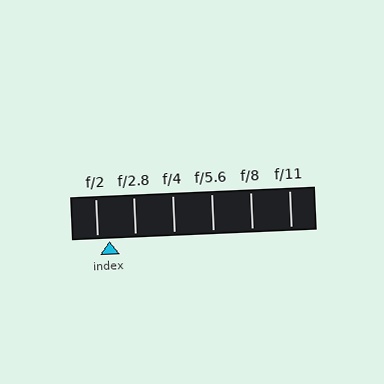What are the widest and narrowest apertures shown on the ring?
The widest aperture shown is f/2 and the narrowest is f/11.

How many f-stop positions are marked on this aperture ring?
There are 6 f-stop positions marked.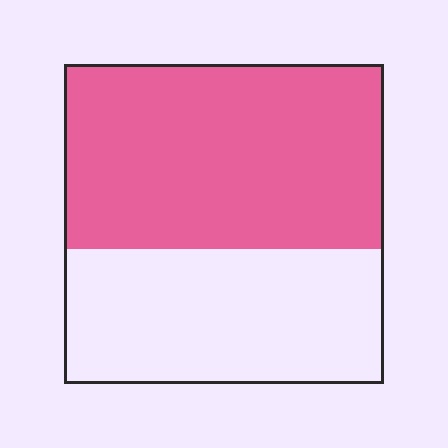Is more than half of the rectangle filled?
Yes.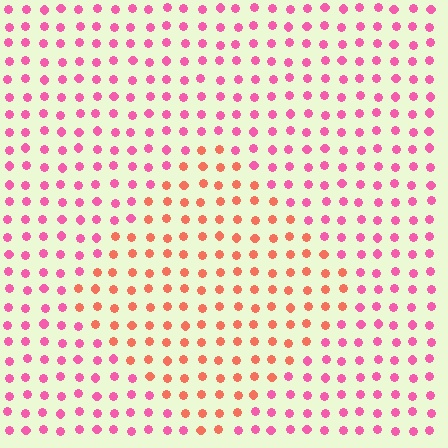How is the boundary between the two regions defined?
The boundary is defined purely by a slight shift in hue (about 40 degrees). Spacing, size, and orientation are identical on both sides.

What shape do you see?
I see a diamond.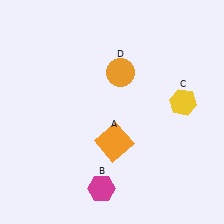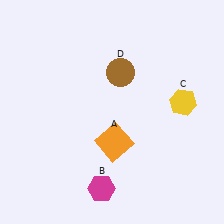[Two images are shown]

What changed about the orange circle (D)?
In Image 1, D is orange. In Image 2, it changed to brown.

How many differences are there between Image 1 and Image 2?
There is 1 difference between the two images.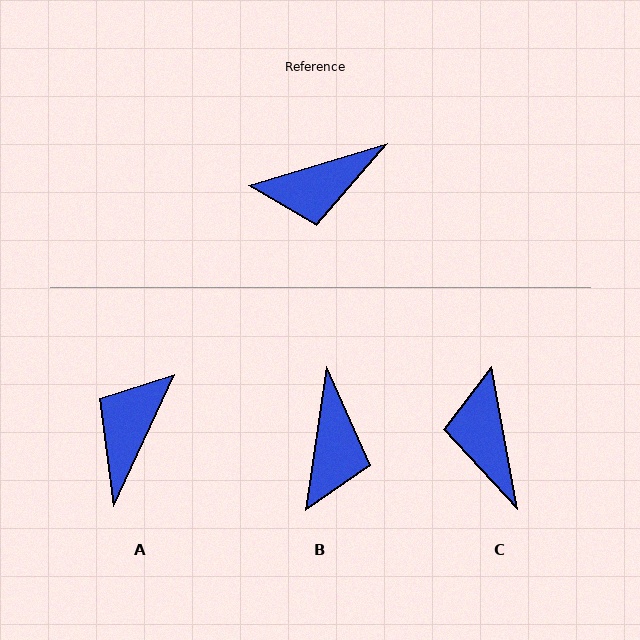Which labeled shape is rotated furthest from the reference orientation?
A, about 131 degrees away.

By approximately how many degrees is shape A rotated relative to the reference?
Approximately 131 degrees clockwise.